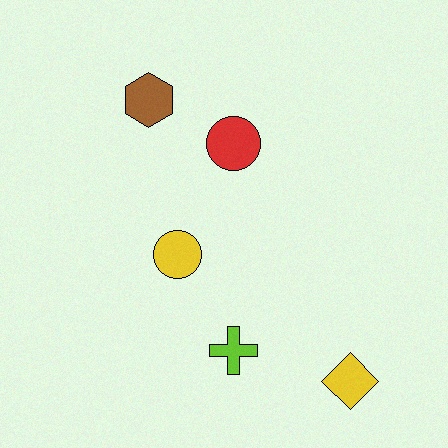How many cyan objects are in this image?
There are no cyan objects.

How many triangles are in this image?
There are no triangles.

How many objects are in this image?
There are 5 objects.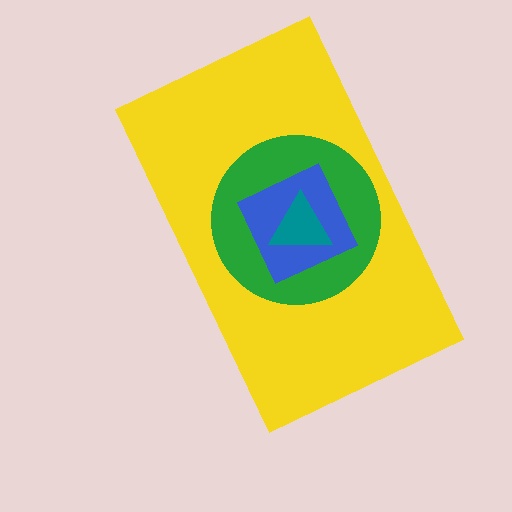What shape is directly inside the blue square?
The teal triangle.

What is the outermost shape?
The yellow rectangle.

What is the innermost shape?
The teal triangle.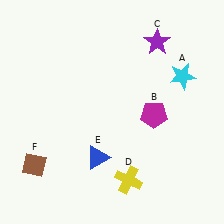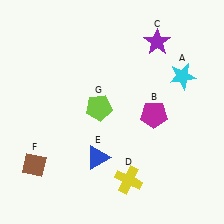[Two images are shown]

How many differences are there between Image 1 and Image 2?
There is 1 difference between the two images.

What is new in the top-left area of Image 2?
A lime pentagon (G) was added in the top-left area of Image 2.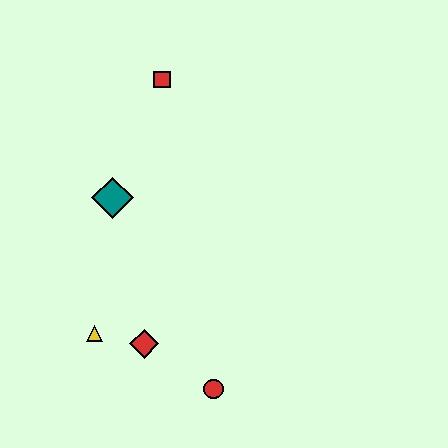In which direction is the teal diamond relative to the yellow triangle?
The teal diamond is above the yellow triangle.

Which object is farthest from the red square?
The red circle is farthest from the red square.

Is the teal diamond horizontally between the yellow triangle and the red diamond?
Yes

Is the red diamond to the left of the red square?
Yes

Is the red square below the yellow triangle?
No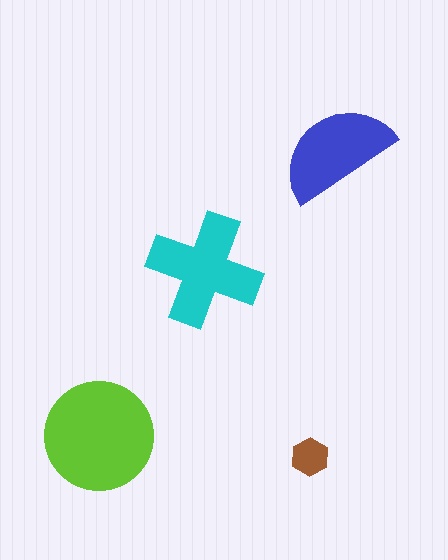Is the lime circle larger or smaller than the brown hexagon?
Larger.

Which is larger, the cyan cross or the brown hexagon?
The cyan cross.